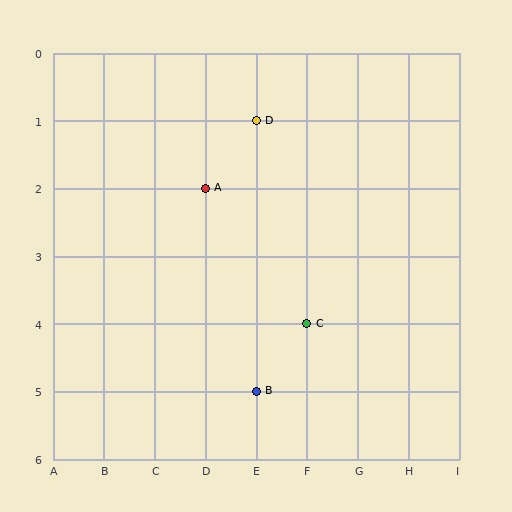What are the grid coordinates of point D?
Point D is at grid coordinates (E, 1).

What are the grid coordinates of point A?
Point A is at grid coordinates (D, 2).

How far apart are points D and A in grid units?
Points D and A are 1 column and 1 row apart (about 1.4 grid units diagonally).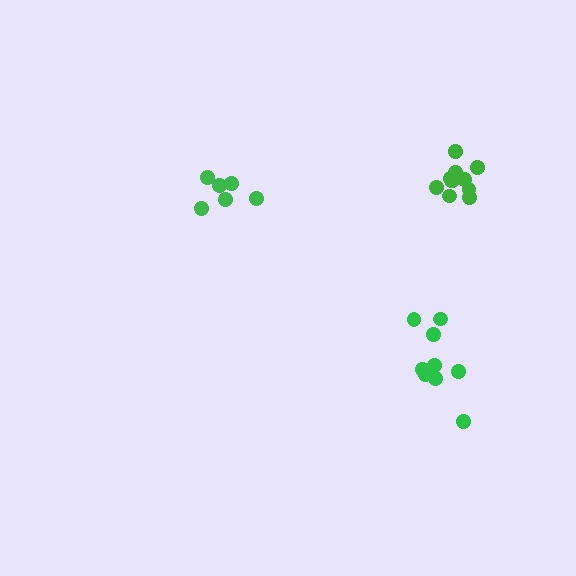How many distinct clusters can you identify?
There are 3 distinct clusters.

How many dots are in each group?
Group 1: 10 dots, Group 2: 6 dots, Group 3: 11 dots (27 total).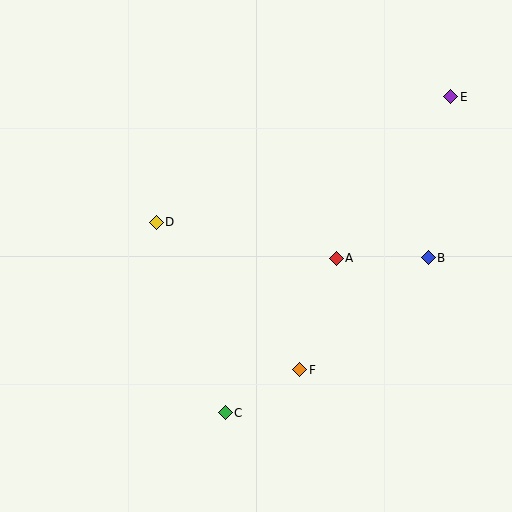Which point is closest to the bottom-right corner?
Point F is closest to the bottom-right corner.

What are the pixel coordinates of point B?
Point B is at (428, 258).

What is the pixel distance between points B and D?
The distance between B and D is 274 pixels.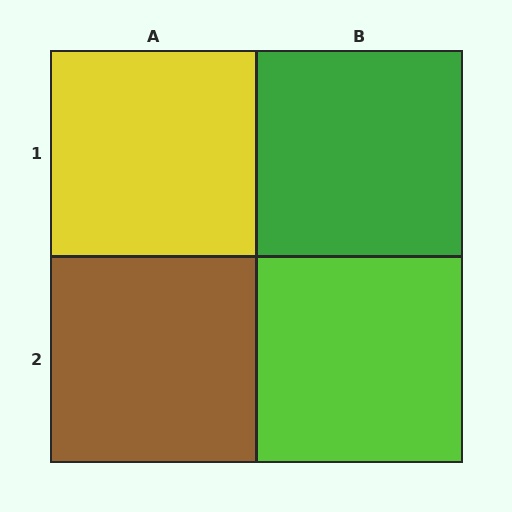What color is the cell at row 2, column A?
Brown.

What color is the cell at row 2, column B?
Lime.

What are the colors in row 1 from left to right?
Yellow, green.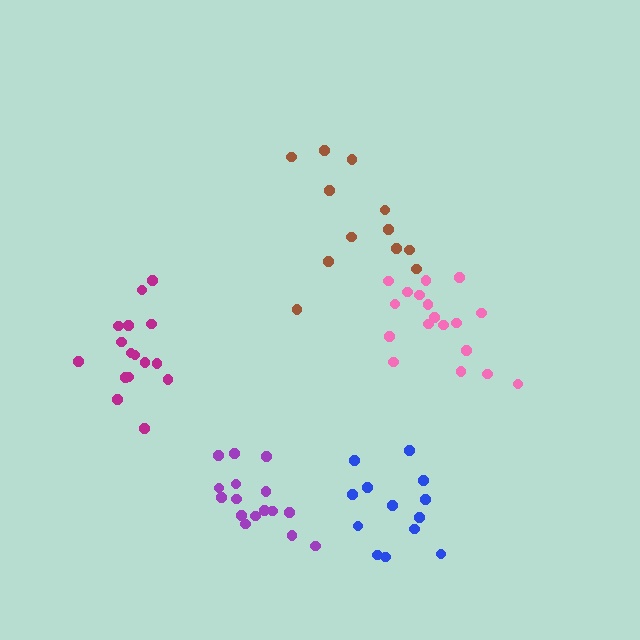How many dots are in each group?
Group 1: 13 dots, Group 2: 18 dots, Group 3: 16 dots, Group 4: 12 dots, Group 5: 16 dots (75 total).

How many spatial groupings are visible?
There are 5 spatial groupings.